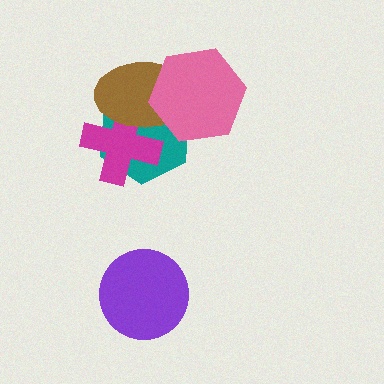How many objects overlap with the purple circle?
0 objects overlap with the purple circle.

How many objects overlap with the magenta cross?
2 objects overlap with the magenta cross.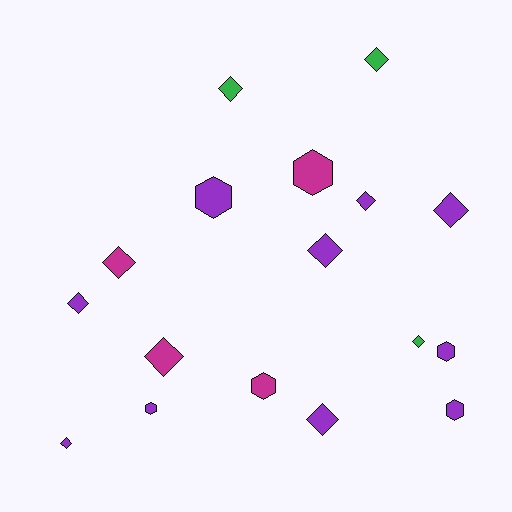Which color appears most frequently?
Purple, with 10 objects.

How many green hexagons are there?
There are no green hexagons.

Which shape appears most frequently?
Diamond, with 11 objects.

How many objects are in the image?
There are 17 objects.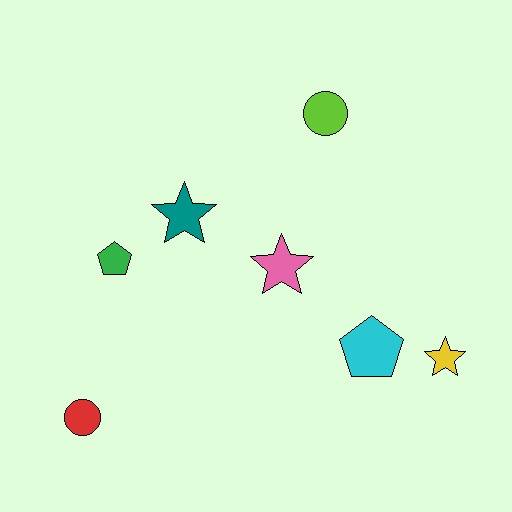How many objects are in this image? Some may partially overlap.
There are 7 objects.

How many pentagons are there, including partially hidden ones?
There are 2 pentagons.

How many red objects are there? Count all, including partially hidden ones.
There is 1 red object.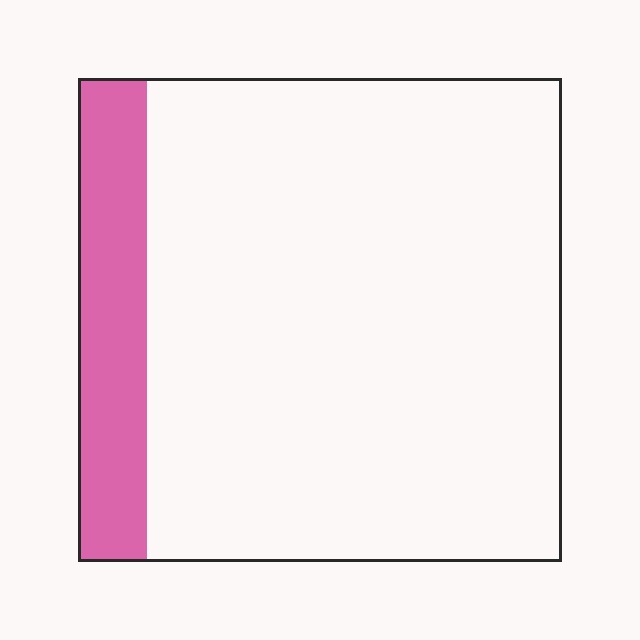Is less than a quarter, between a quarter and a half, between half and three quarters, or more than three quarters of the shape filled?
Less than a quarter.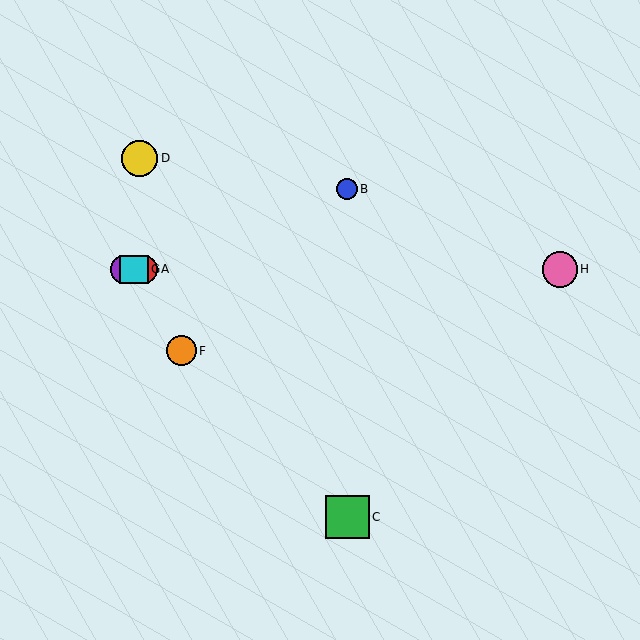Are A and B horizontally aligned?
No, A is at y≈269 and B is at y≈189.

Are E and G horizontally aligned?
Yes, both are at y≈269.